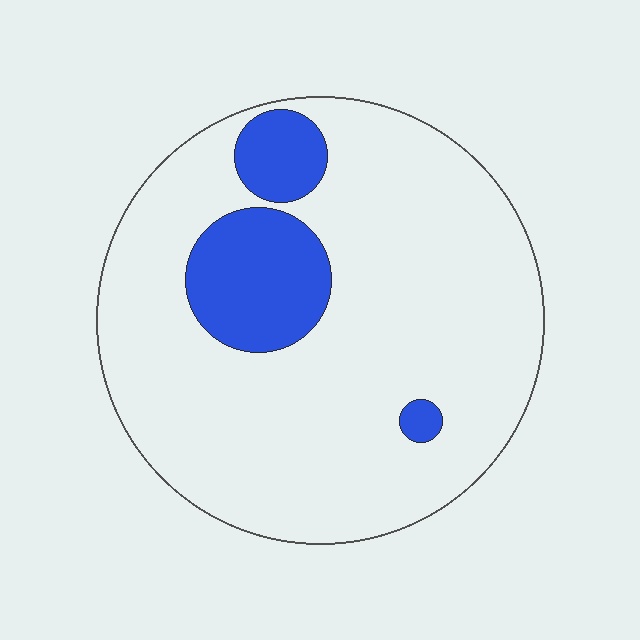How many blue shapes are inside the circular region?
3.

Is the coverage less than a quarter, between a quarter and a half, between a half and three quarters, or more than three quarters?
Less than a quarter.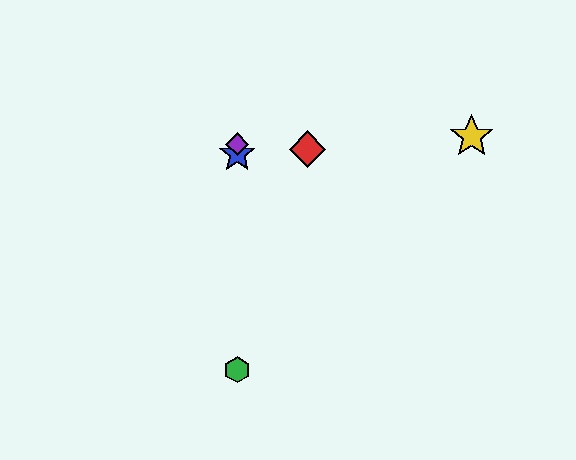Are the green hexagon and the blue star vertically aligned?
Yes, both are at x≈237.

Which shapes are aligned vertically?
The blue star, the green hexagon, the purple diamond are aligned vertically.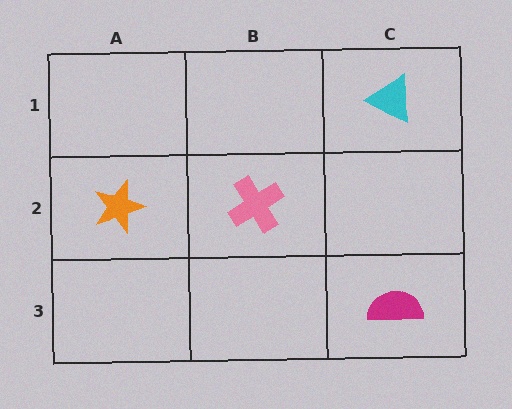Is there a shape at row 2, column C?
No, that cell is empty.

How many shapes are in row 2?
2 shapes.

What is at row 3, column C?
A magenta semicircle.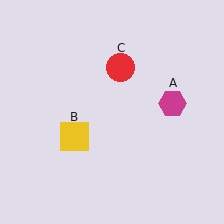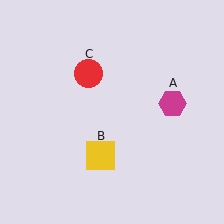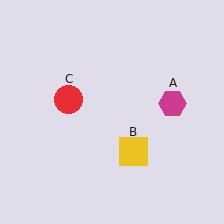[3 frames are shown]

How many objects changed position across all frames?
2 objects changed position: yellow square (object B), red circle (object C).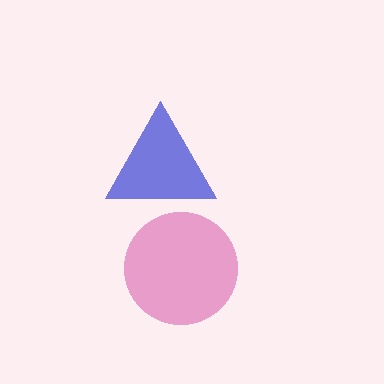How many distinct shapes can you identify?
There are 2 distinct shapes: a blue triangle, a magenta circle.